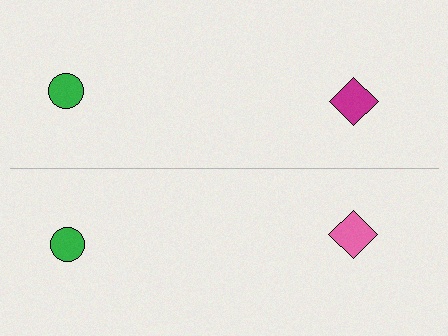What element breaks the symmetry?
The pink diamond on the bottom side breaks the symmetry — its mirror counterpart is magenta.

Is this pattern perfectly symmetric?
No, the pattern is not perfectly symmetric. The pink diamond on the bottom side breaks the symmetry — its mirror counterpart is magenta.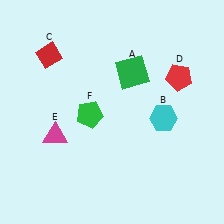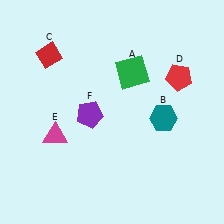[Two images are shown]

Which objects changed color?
B changed from cyan to teal. F changed from green to purple.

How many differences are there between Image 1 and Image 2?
There are 2 differences between the two images.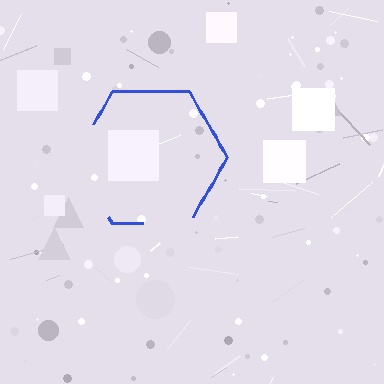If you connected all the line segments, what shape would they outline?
They would outline a hexagon.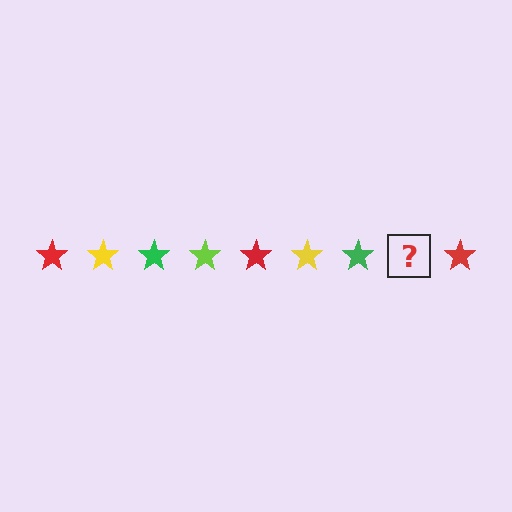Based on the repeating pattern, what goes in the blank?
The blank should be a lime star.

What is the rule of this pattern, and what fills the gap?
The rule is that the pattern cycles through red, yellow, green, lime stars. The gap should be filled with a lime star.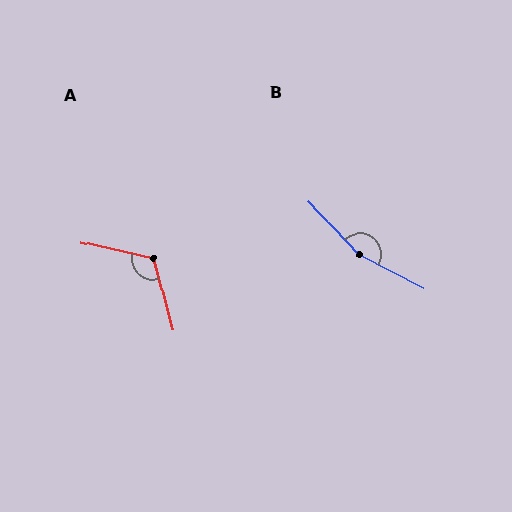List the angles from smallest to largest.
A (117°), B (160°).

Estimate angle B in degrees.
Approximately 160 degrees.